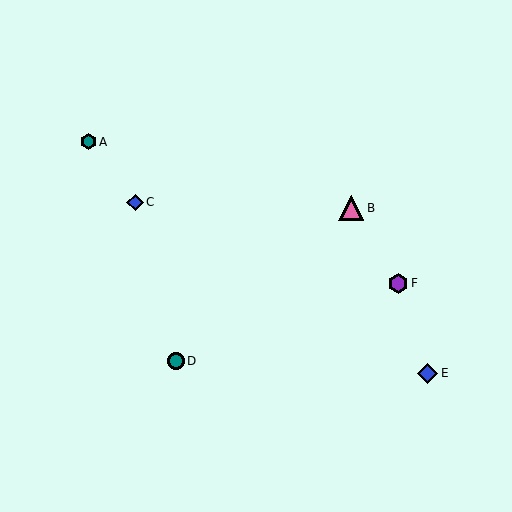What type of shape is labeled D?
Shape D is a teal circle.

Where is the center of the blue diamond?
The center of the blue diamond is at (428, 373).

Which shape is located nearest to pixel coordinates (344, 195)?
The pink triangle (labeled B) at (351, 208) is nearest to that location.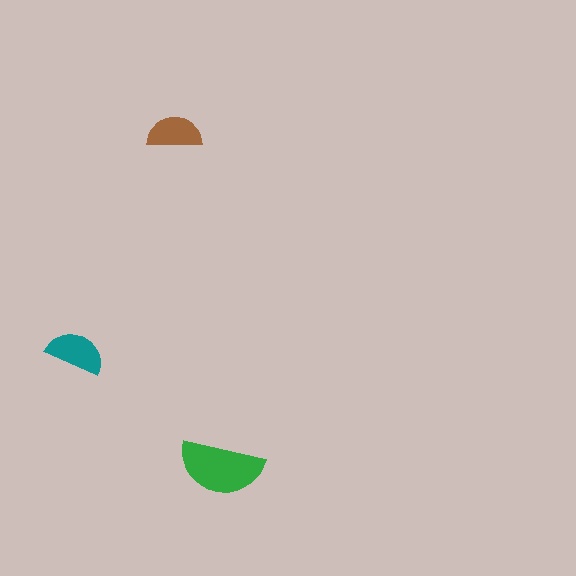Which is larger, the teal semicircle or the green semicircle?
The green one.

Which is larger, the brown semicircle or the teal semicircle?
The teal one.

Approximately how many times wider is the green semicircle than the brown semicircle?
About 1.5 times wider.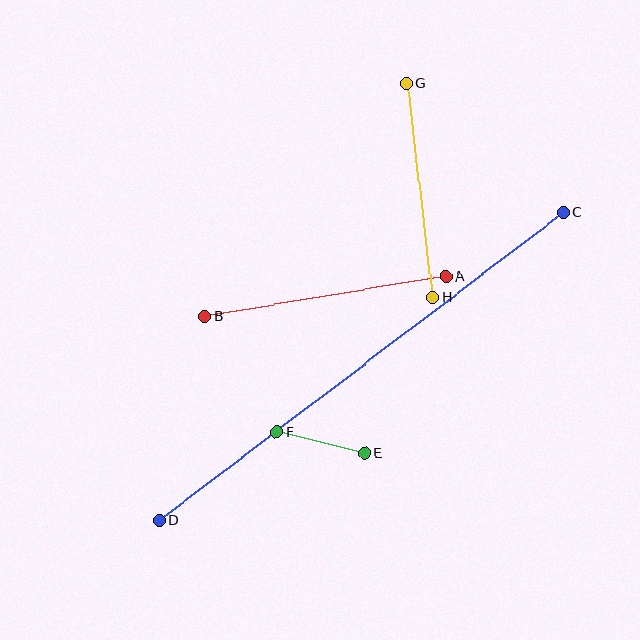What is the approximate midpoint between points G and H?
The midpoint is at approximately (420, 190) pixels.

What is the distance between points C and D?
The distance is approximately 508 pixels.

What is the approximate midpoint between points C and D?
The midpoint is at approximately (361, 366) pixels.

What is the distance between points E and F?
The distance is approximately 90 pixels.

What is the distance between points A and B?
The distance is approximately 244 pixels.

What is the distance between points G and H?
The distance is approximately 215 pixels.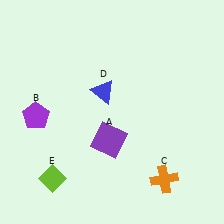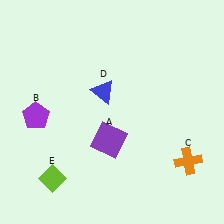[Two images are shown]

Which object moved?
The orange cross (C) moved right.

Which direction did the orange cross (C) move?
The orange cross (C) moved right.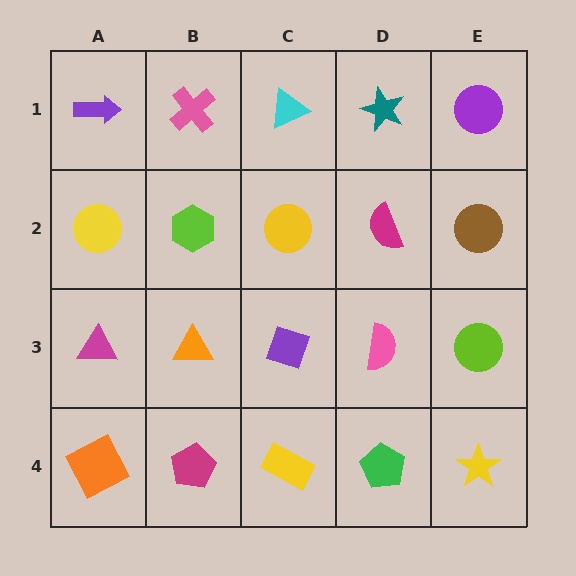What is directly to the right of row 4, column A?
A magenta pentagon.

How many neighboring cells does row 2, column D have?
4.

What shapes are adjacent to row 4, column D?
A pink semicircle (row 3, column D), a yellow rectangle (row 4, column C), a yellow star (row 4, column E).